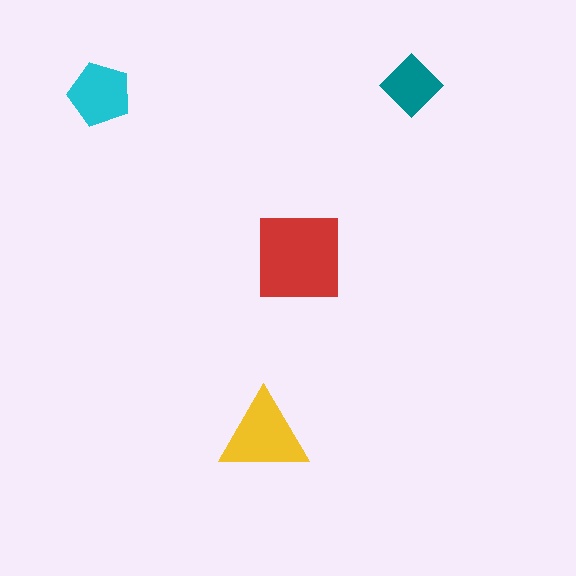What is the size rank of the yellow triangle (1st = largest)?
2nd.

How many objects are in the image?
There are 4 objects in the image.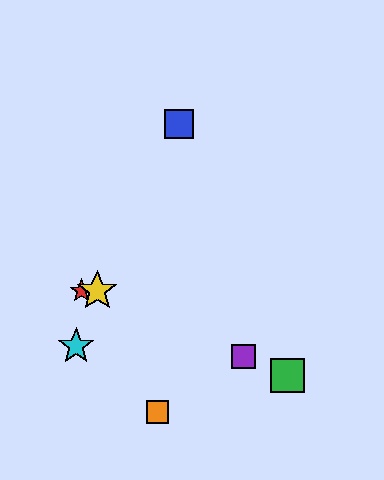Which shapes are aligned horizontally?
The red star, the yellow star are aligned horizontally.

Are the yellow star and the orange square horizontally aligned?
No, the yellow star is at y≈291 and the orange square is at y≈412.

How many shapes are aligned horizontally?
2 shapes (the red star, the yellow star) are aligned horizontally.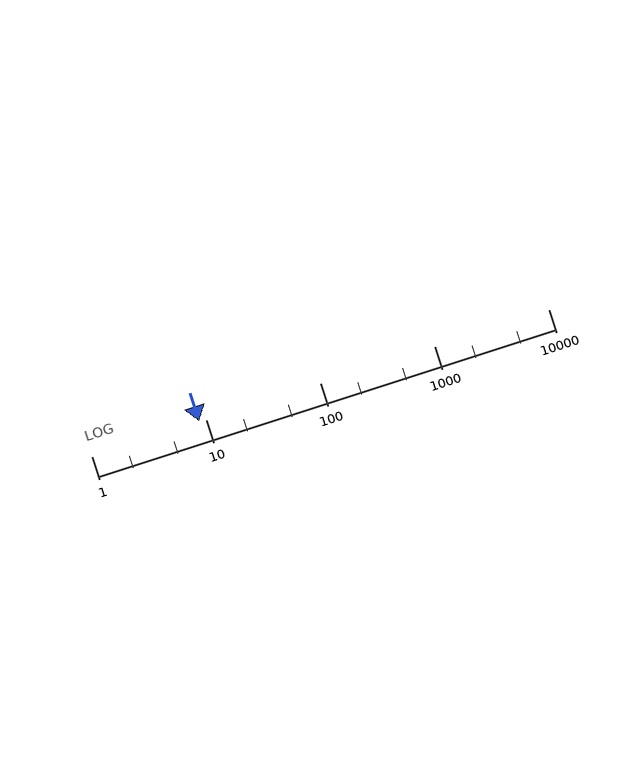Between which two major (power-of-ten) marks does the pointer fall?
The pointer is between 1 and 10.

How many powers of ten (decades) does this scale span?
The scale spans 4 decades, from 1 to 10000.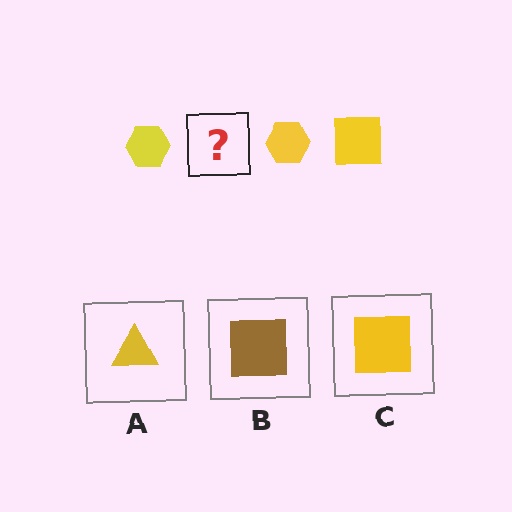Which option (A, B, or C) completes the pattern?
C.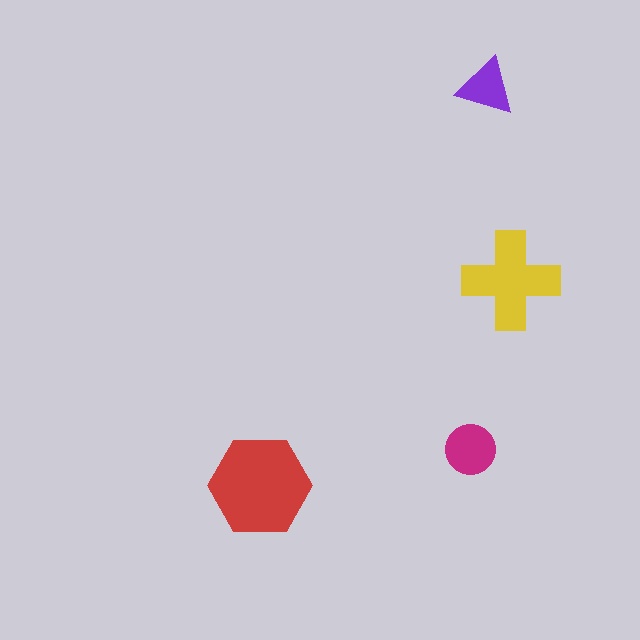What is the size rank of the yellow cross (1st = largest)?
2nd.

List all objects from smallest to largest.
The purple triangle, the magenta circle, the yellow cross, the red hexagon.